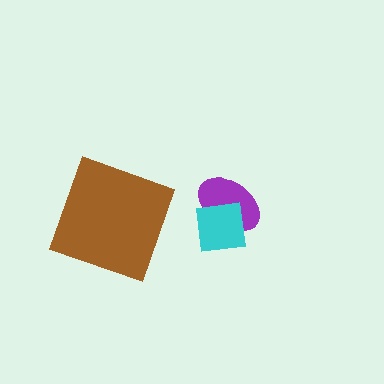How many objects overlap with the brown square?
0 objects overlap with the brown square.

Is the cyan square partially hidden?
No, no other shape covers it.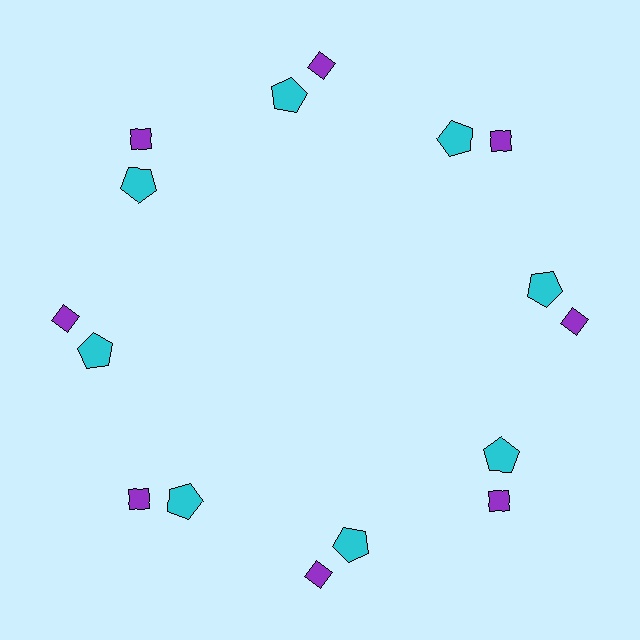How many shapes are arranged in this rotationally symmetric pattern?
There are 16 shapes, arranged in 8 groups of 2.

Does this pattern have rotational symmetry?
Yes, this pattern has 8-fold rotational symmetry. It looks the same after rotating 45 degrees around the center.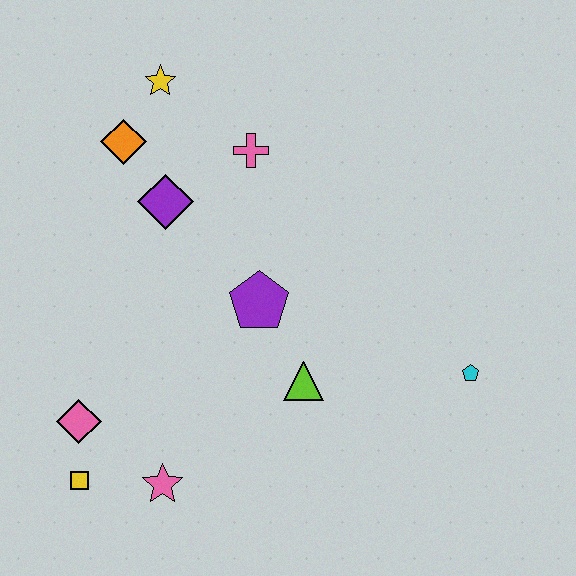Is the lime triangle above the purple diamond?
No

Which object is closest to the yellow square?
The pink diamond is closest to the yellow square.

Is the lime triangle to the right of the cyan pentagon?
No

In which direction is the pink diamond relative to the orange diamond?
The pink diamond is below the orange diamond.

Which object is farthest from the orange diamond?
The cyan pentagon is farthest from the orange diamond.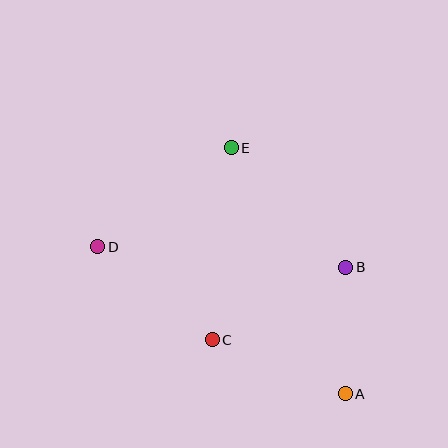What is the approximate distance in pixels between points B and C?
The distance between B and C is approximately 152 pixels.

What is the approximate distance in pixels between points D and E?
The distance between D and E is approximately 166 pixels.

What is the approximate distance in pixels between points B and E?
The distance between B and E is approximately 165 pixels.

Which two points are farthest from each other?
Points A and D are farthest from each other.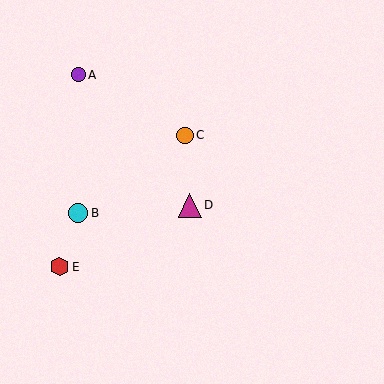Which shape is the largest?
The magenta triangle (labeled D) is the largest.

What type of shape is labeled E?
Shape E is a red hexagon.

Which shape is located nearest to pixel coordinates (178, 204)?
The magenta triangle (labeled D) at (190, 205) is nearest to that location.